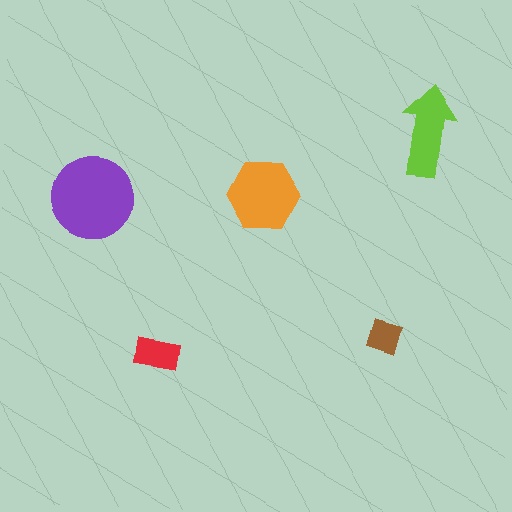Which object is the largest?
The purple circle.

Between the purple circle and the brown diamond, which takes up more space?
The purple circle.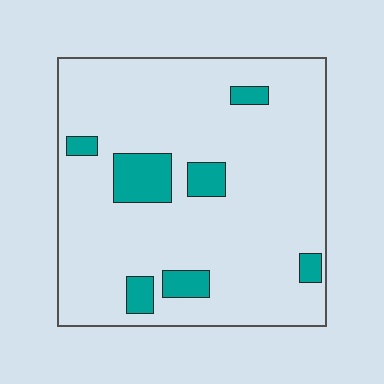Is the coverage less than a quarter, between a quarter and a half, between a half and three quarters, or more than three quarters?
Less than a quarter.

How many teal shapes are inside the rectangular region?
7.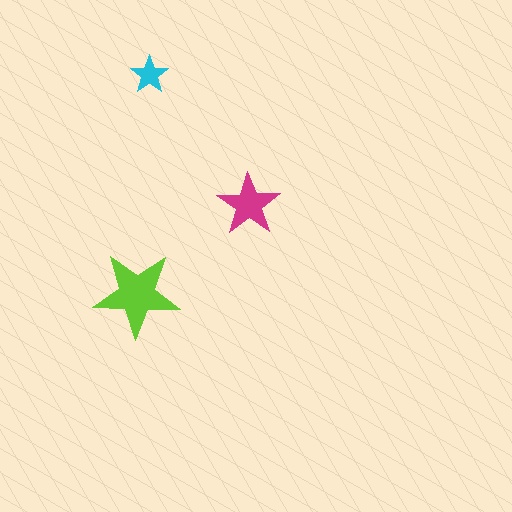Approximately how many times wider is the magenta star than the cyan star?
About 1.5 times wider.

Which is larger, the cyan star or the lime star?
The lime one.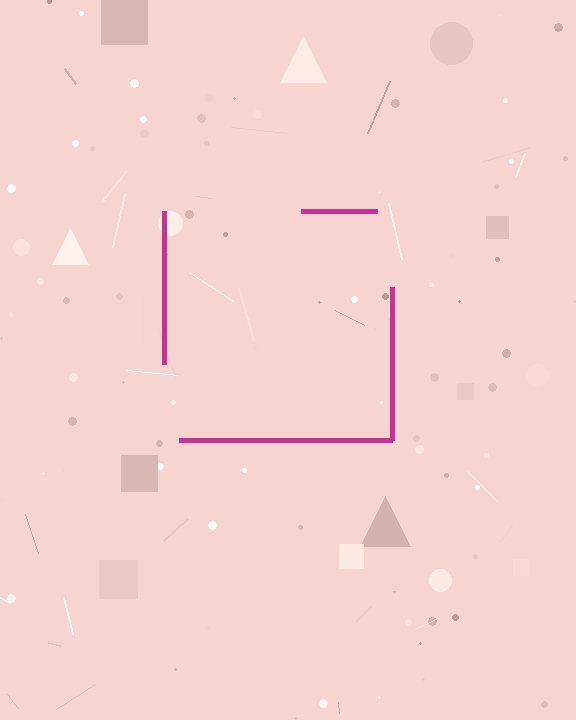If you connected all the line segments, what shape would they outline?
They would outline a square.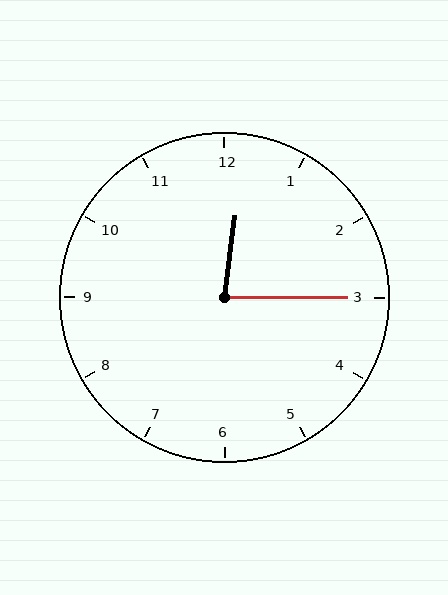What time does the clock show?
12:15.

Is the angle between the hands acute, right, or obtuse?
It is acute.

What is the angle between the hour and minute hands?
Approximately 82 degrees.